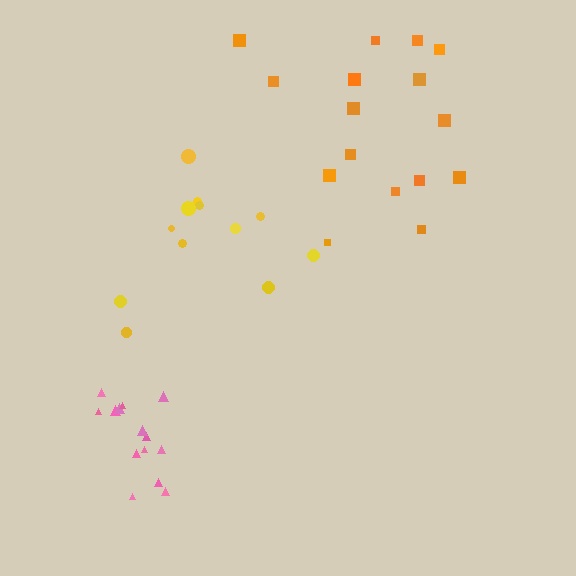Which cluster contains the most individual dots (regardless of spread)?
Orange (16).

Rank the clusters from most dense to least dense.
pink, yellow, orange.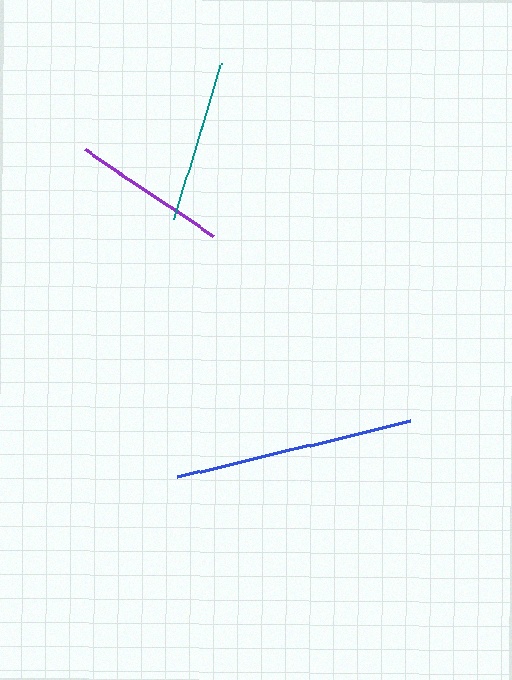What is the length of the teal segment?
The teal segment is approximately 164 pixels long.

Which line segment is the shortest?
The purple line is the shortest at approximately 154 pixels.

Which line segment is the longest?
The blue line is the longest at approximately 240 pixels.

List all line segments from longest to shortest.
From longest to shortest: blue, teal, purple.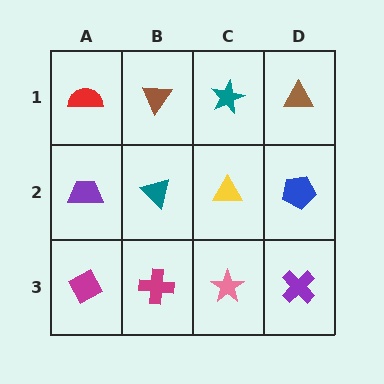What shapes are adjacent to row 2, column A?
A red semicircle (row 1, column A), a magenta diamond (row 3, column A), a teal triangle (row 2, column B).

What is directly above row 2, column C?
A teal star.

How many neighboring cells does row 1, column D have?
2.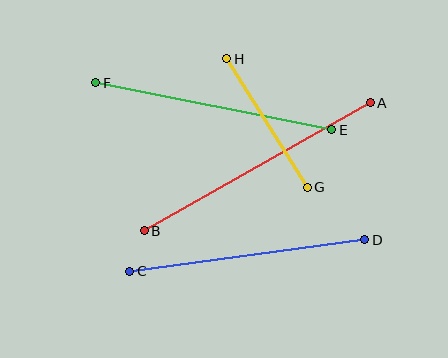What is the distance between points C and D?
The distance is approximately 237 pixels.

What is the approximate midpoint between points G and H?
The midpoint is at approximately (267, 123) pixels.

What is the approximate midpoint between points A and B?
The midpoint is at approximately (257, 167) pixels.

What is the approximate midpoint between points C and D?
The midpoint is at approximately (247, 256) pixels.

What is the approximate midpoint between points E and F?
The midpoint is at approximately (214, 106) pixels.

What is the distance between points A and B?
The distance is approximately 259 pixels.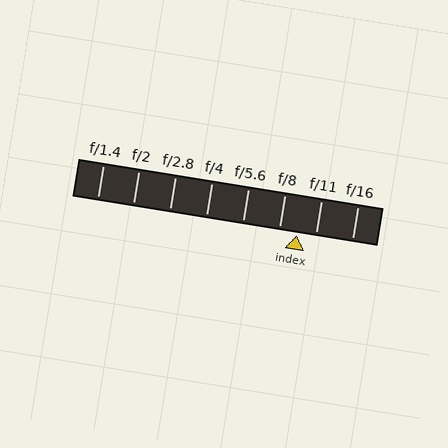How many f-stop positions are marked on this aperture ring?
There are 8 f-stop positions marked.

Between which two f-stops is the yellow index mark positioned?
The index mark is between f/8 and f/11.